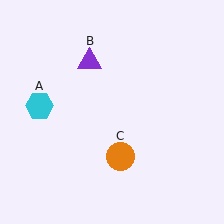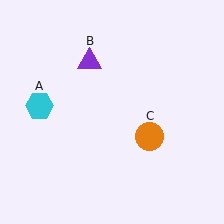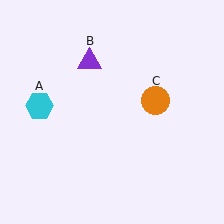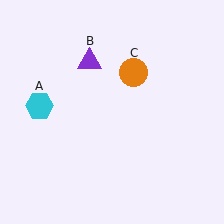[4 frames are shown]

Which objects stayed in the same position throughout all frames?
Cyan hexagon (object A) and purple triangle (object B) remained stationary.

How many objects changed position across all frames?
1 object changed position: orange circle (object C).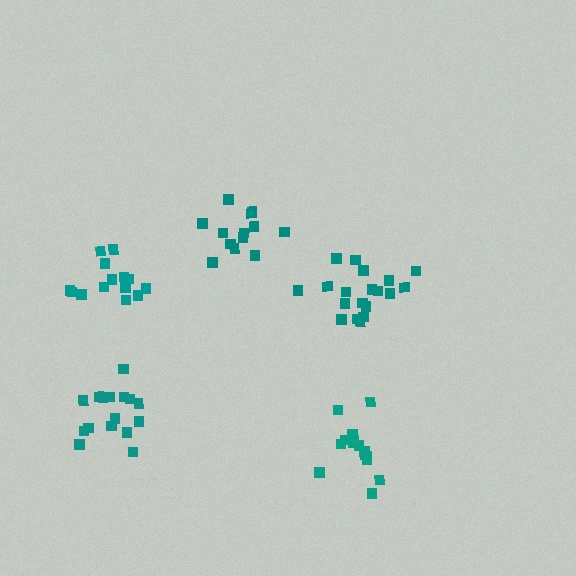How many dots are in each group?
Group 1: 18 dots, Group 2: 14 dots, Group 3: 16 dots, Group 4: 14 dots, Group 5: 15 dots (77 total).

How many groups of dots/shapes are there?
There are 5 groups.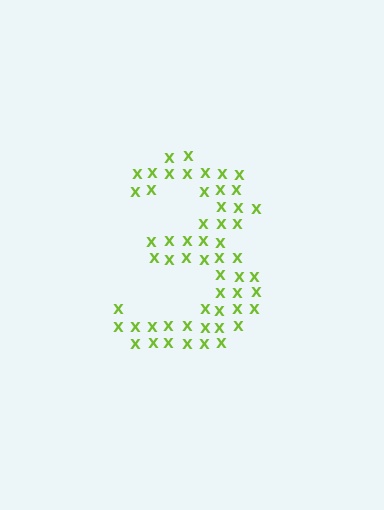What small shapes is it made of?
It is made of small letter X's.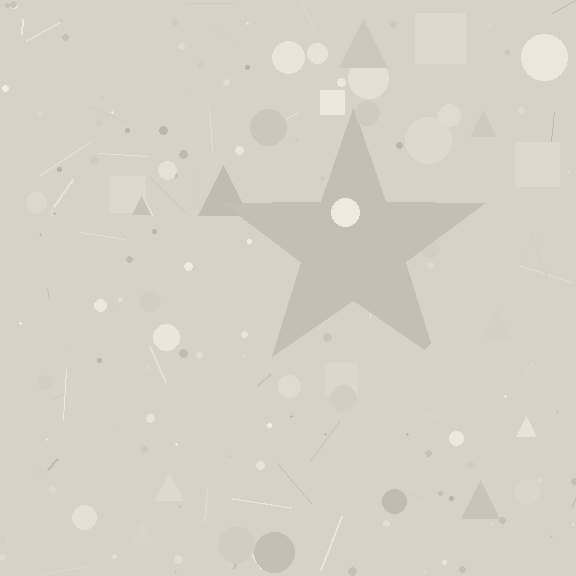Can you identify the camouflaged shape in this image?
The camouflaged shape is a star.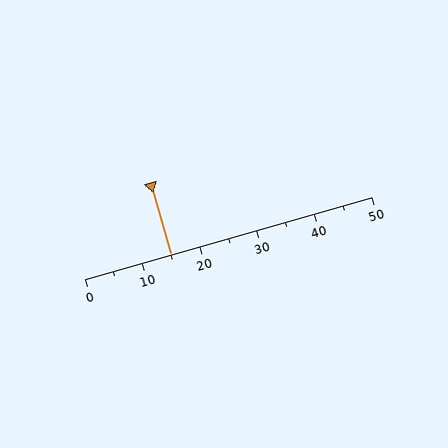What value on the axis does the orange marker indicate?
The marker indicates approximately 15.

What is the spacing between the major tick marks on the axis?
The major ticks are spaced 10 apart.